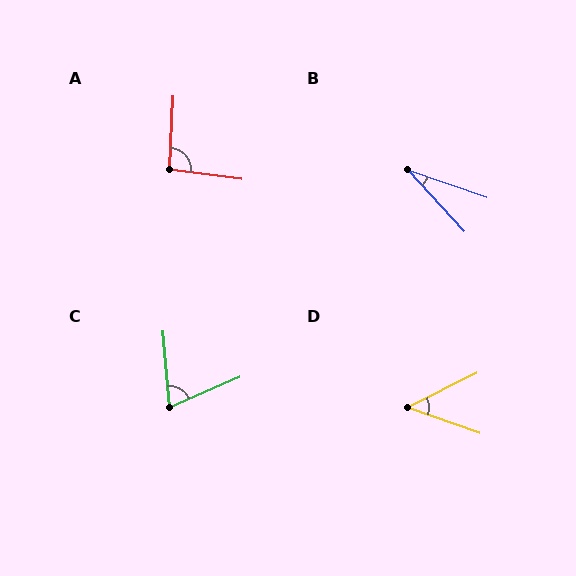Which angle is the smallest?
B, at approximately 29 degrees.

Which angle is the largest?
A, at approximately 95 degrees.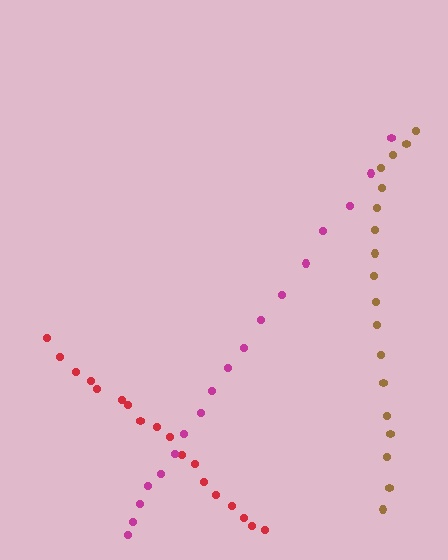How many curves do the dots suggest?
There are 3 distinct paths.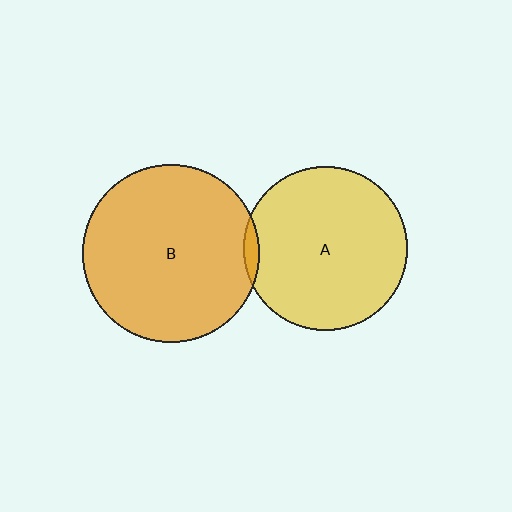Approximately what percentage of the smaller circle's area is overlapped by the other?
Approximately 5%.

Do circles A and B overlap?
Yes.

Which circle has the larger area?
Circle B (orange).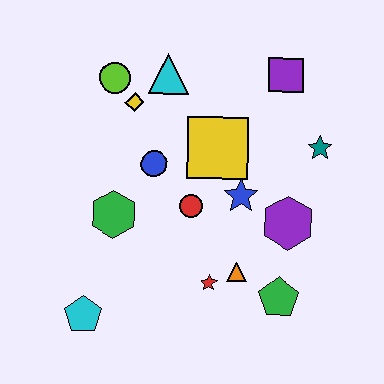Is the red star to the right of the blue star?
No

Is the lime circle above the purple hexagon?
Yes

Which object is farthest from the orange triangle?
The lime circle is farthest from the orange triangle.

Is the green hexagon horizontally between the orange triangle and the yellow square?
No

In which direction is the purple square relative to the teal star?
The purple square is above the teal star.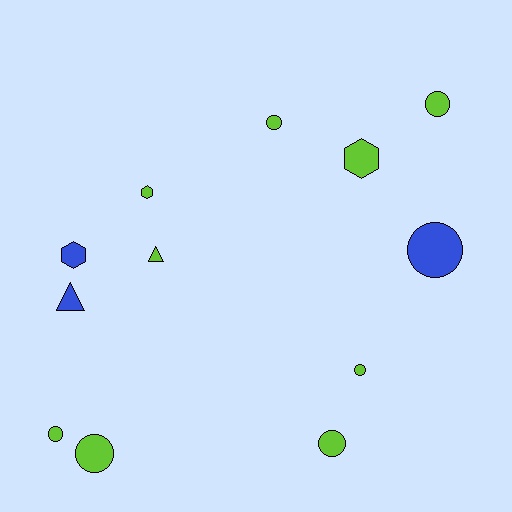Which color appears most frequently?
Lime, with 9 objects.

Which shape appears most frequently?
Circle, with 7 objects.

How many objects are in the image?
There are 12 objects.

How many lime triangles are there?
There is 1 lime triangle.